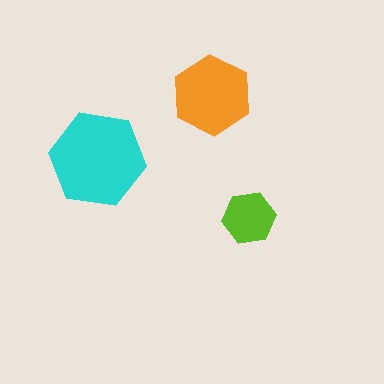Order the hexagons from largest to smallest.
the cyan one, the orange one, the lime one.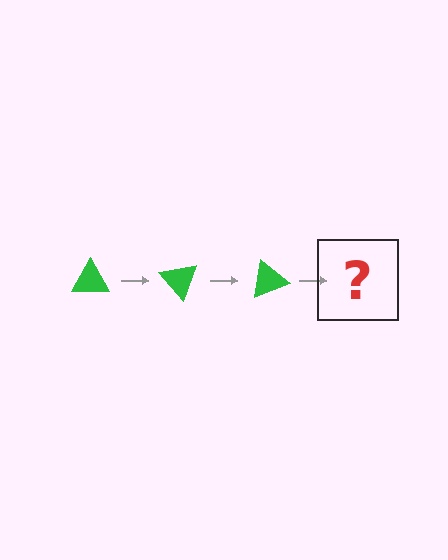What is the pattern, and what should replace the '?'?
The pattern is that the triangle rotates 50 degrees each step. The '?' should be a green triangle rotated 150 degrees.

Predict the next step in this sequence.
The next step is a green triangle rotated 150 degrees.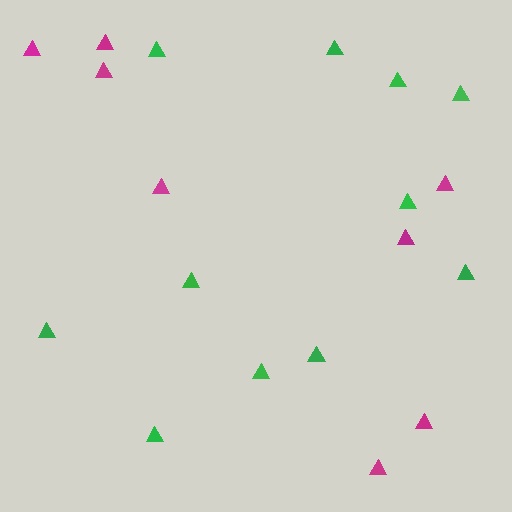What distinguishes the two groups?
There are 2 groups: one group of magenta triangles (8) and one group of green triangles (11).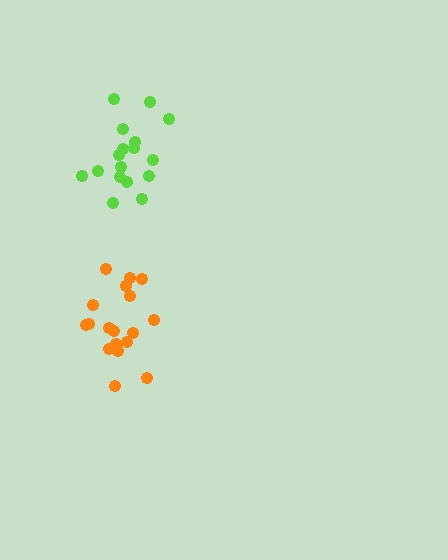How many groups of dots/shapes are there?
There are 2 groups.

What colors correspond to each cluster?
The clusters are colored: lime, orange.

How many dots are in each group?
Group 1: 17 dots, Group 2: 18 dots (35 total).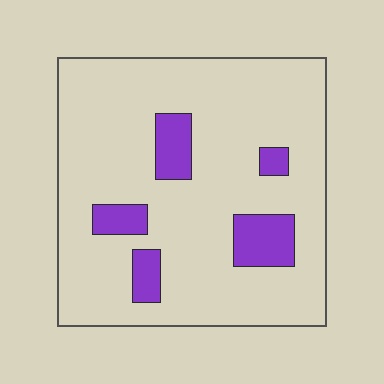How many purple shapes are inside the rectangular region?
5.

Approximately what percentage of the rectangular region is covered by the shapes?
Approximately 15%.